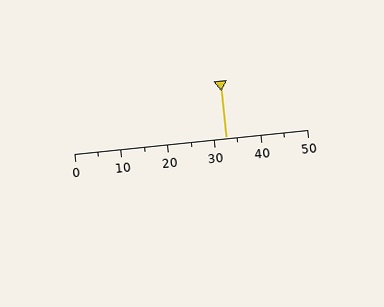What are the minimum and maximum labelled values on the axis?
The axis runs from 0 to 50.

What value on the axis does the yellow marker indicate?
The marker indicates approximately 32.5.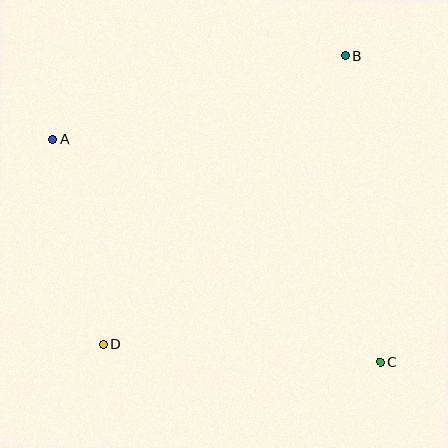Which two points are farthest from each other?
Points A and C are farthest from each other.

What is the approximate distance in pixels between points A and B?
The distance between A and B is approximately 304 pixels.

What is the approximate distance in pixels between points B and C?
The distance between B and C is approximately 308 pixels.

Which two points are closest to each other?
Points A and D are closest to each other.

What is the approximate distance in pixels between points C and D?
The distance between C and D is approximately 277 pixels.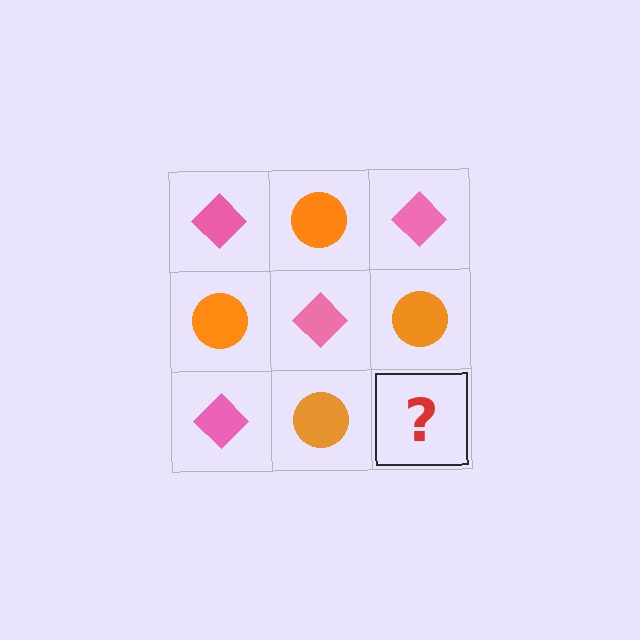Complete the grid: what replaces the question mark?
The question mark should be replaced with a pink diamond.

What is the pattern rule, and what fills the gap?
The rule is that it alternates pink diamond and orange circle in a checkerboard pattern. The gap should be filled with a pink diamond.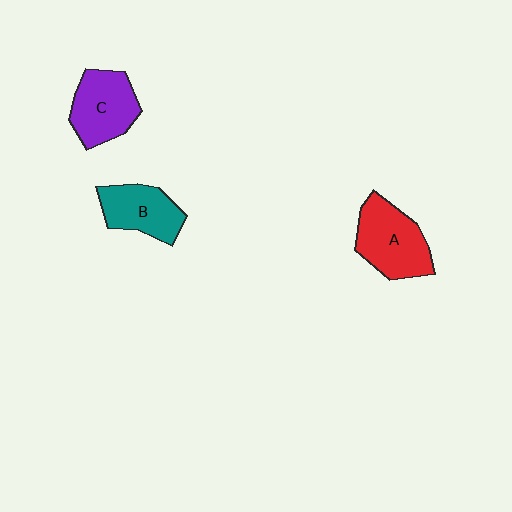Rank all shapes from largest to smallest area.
From largest to smallest: A (red), C (purple), B (teal).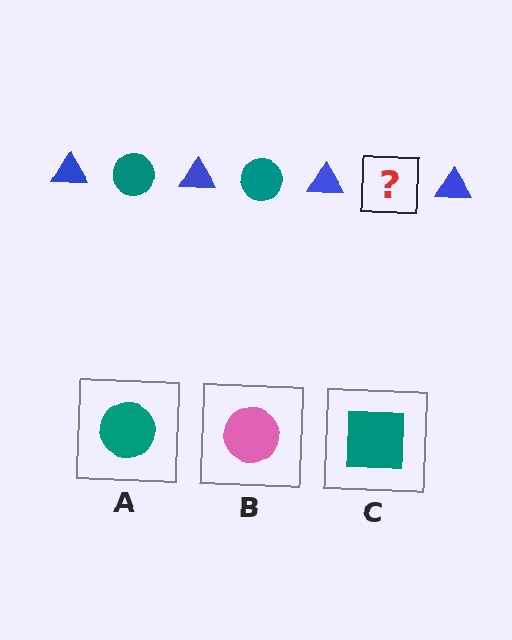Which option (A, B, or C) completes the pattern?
A.